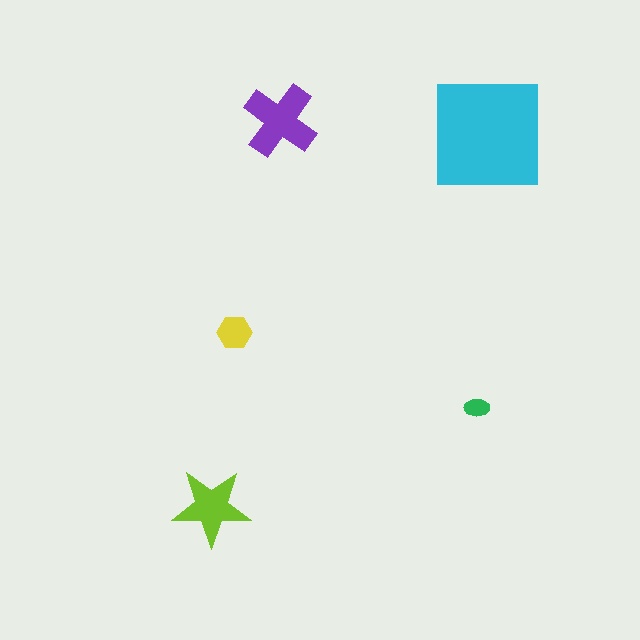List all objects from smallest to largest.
The green ellipse, the yellow hexagon, the lime star, the purple cross, the cyan square.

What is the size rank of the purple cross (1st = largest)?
2nd.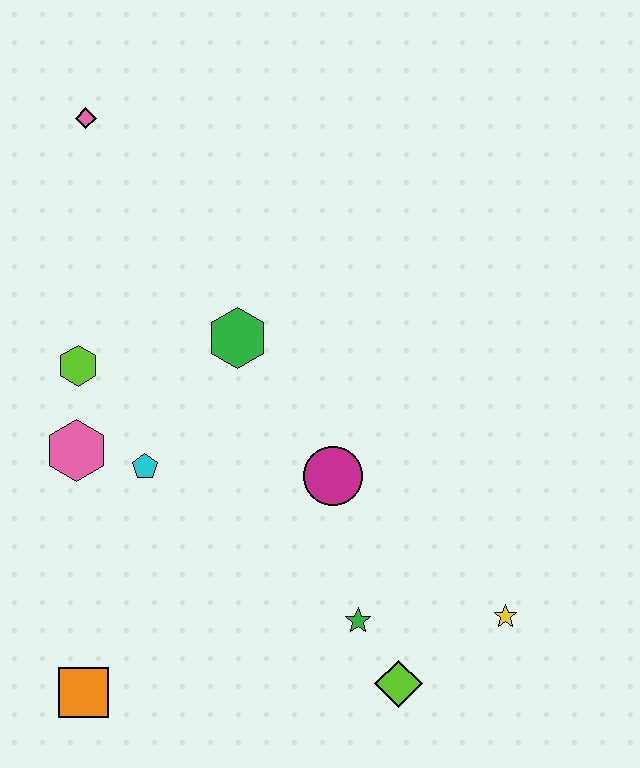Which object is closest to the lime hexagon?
The pink hexagon is closest to the lime hexagon.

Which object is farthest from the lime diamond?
The pink diamond is farthest from the lime diamond.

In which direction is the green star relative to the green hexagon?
The green star is below the green hexagon.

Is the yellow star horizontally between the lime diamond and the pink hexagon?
No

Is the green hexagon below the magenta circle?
No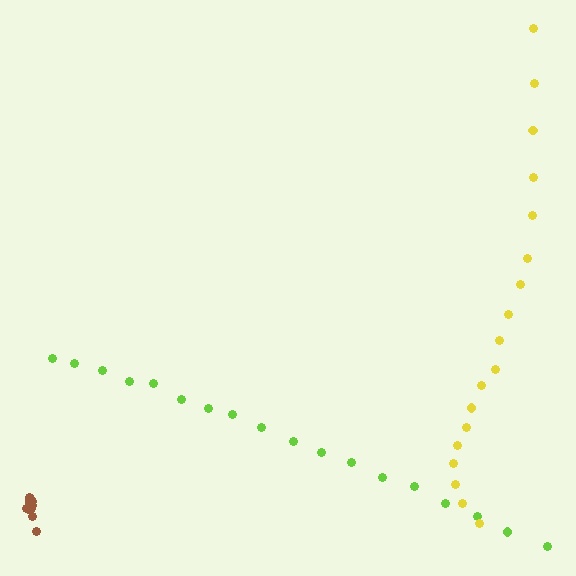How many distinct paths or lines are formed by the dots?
There are 3 distinct paths.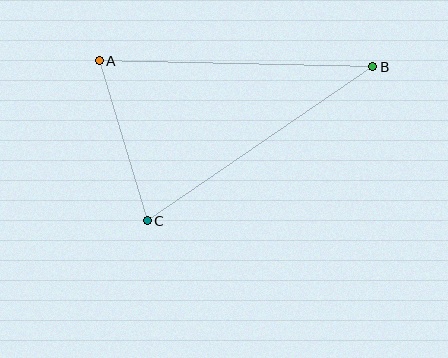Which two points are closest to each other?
Points A and C are closest to each other.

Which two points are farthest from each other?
Points A and B are farthest from each other.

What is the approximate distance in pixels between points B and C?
The distance between B and C is approximately 273 pixels.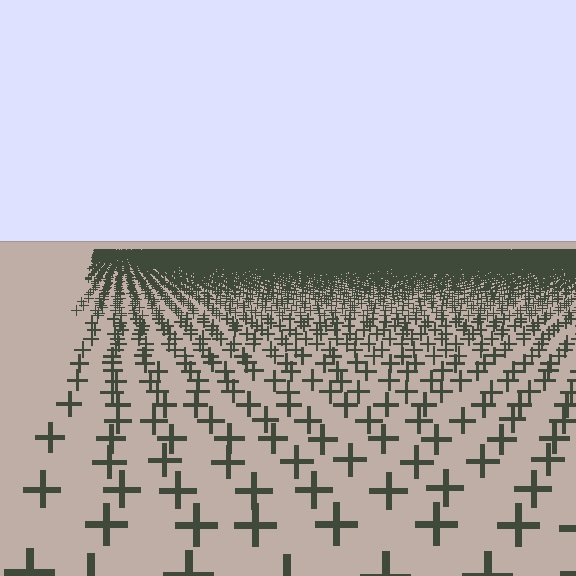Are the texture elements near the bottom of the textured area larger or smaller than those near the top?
Larger. Near the bottom, elements are closer to the viewer and appear at a bigger on-screen size.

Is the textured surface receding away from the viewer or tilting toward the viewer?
The surface is receding away from the viewer. Texture elements get smaller and denser toward the top.